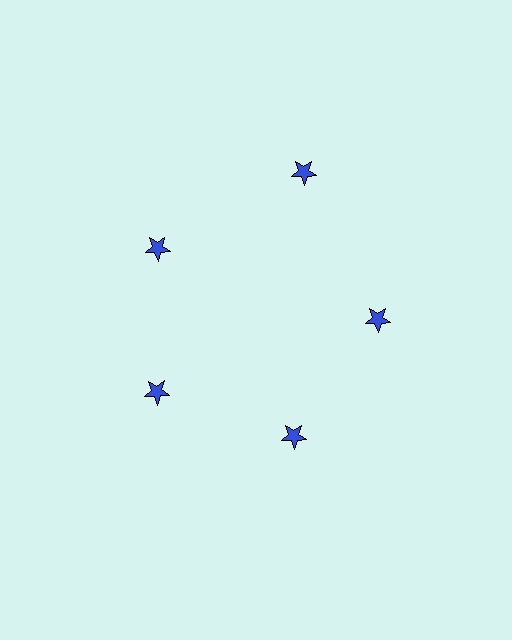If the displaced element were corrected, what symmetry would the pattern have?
It would have 5-fold rotational symmetry — the pattern would map onto itself every 72 degrees.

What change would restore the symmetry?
The symmetry would be restored by moving it inward, back onto the ring so that all 5 stars sit at equal angles and equal distance from the center.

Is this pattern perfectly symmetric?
No. The 5 blue stars are arranged in a ring, but one element near the 1 o'clock position is pushed outward from the center, breaking the 5-fold rotational symmetry.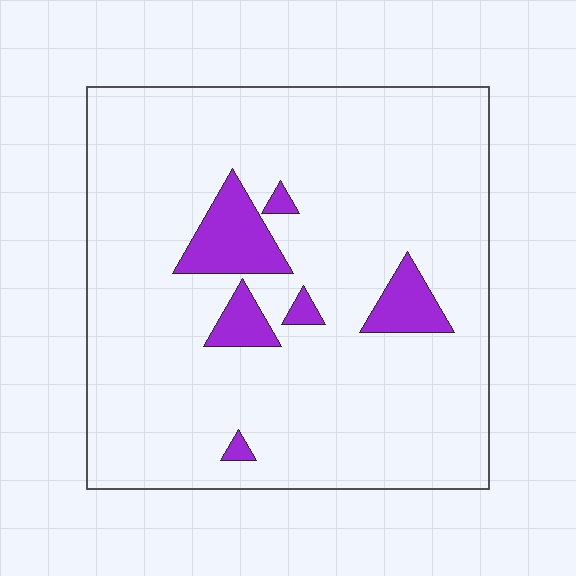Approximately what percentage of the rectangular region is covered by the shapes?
Approximately 10%.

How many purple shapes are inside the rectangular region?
6.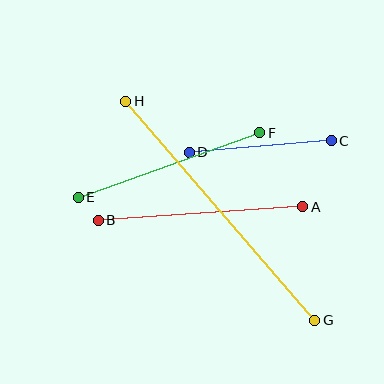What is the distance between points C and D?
The distance is approximately 142 pixels.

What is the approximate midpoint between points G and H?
The midpoint is at approximately (220, 211) pixels.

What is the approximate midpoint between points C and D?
The midpoint is at approximately (260, 146) pixels.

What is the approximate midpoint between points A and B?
The midpoint is at approximately (200, 214) pixels.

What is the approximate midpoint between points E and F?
The midpoint is at approximately (169, 165) pixels.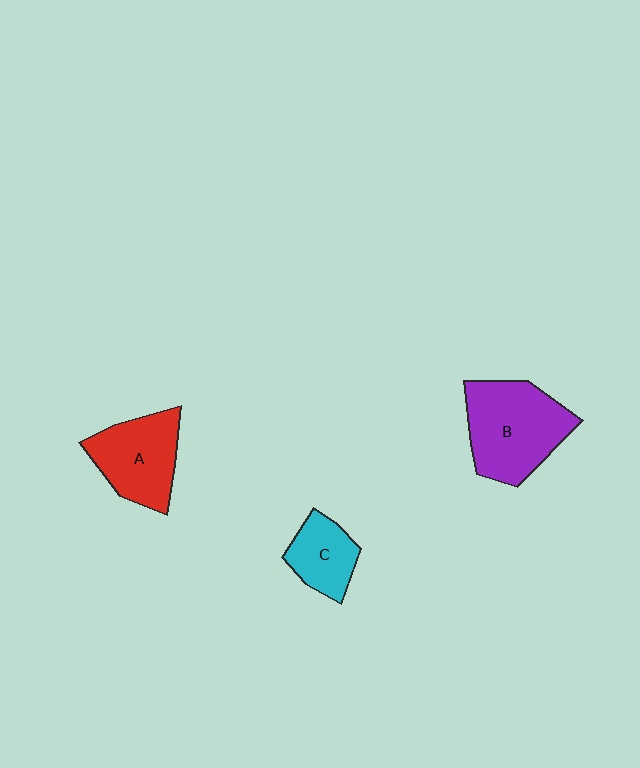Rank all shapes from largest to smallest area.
From largest to smallest: B (purple), A (red), C (cyan).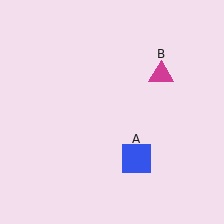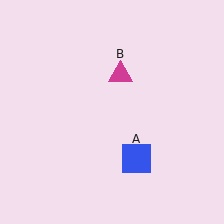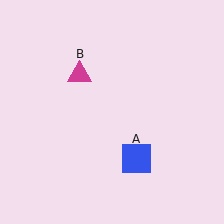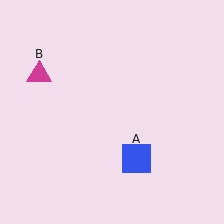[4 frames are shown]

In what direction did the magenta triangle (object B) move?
The magenta triangle (object B) moved left.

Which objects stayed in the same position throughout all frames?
Blue square (object A) remained stationary.